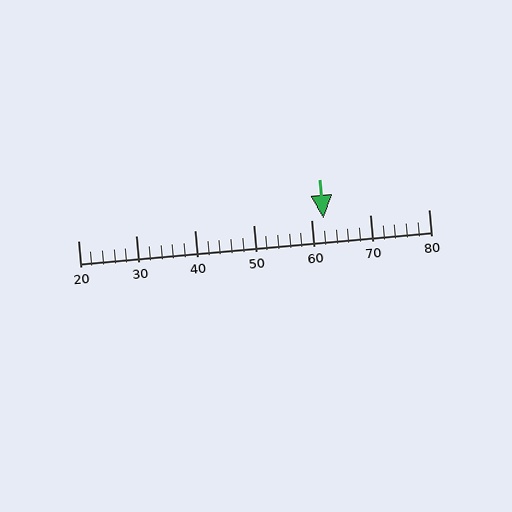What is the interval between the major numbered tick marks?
The major tick marks are spaced 10 units apart.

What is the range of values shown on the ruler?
The ruler shows values from 20 to 80.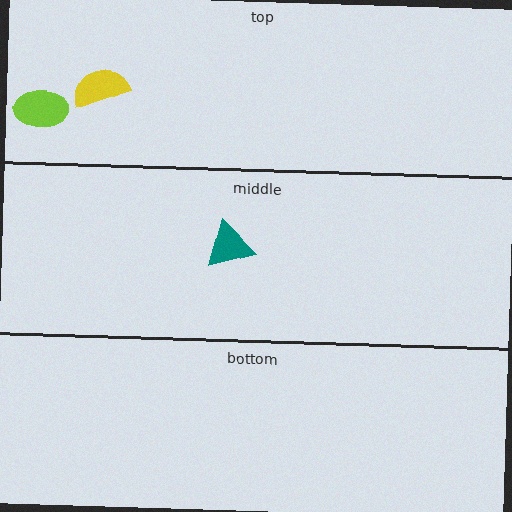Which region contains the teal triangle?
The middle region.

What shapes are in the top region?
The yellow semicircle, the lime ellipse.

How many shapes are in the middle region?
1.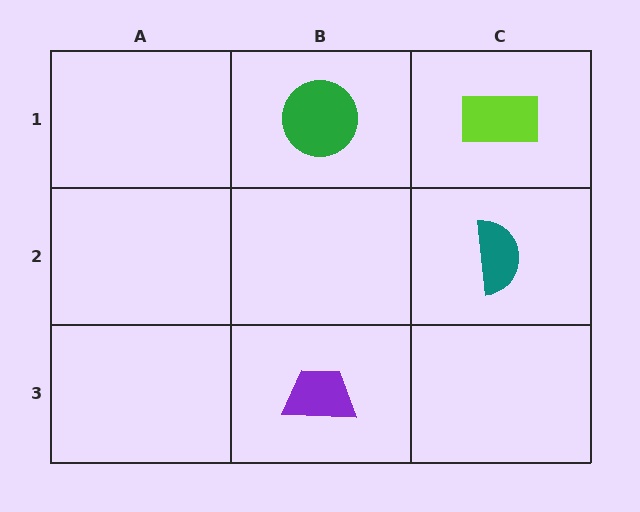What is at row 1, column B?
A green circle.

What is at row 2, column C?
A teal semicircle.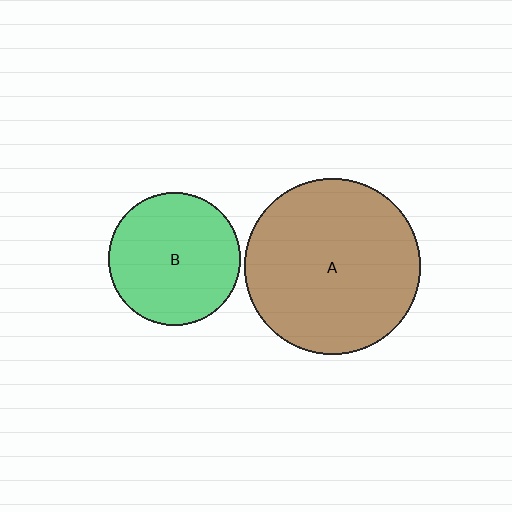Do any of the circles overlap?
No, none of the circles overlap.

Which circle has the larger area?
Circle A (brown).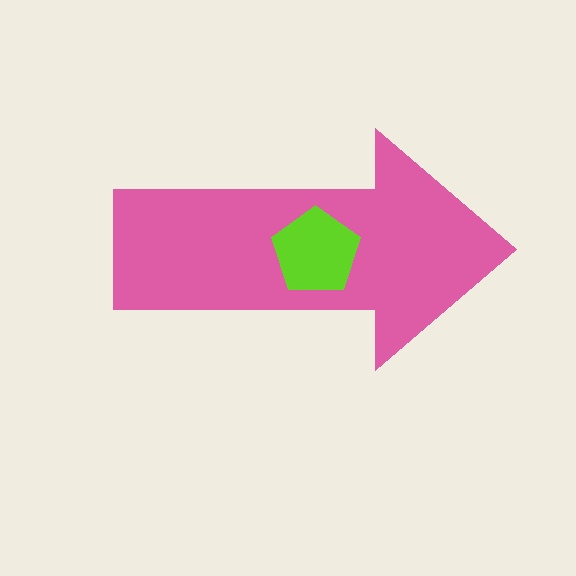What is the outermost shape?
The pink arrow.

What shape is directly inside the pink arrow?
The lime pentagon.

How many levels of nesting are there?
2.